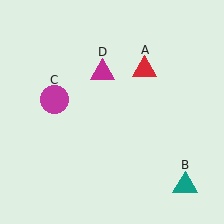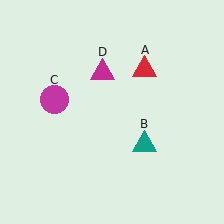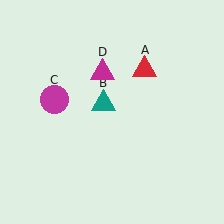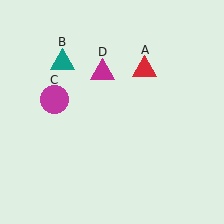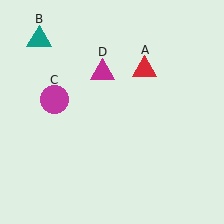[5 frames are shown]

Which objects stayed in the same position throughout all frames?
Red triangle (object A) and magenta circle (object C) and magenta triangle (object D) remained stationary.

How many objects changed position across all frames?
1 object changed position: teal triangle (object B).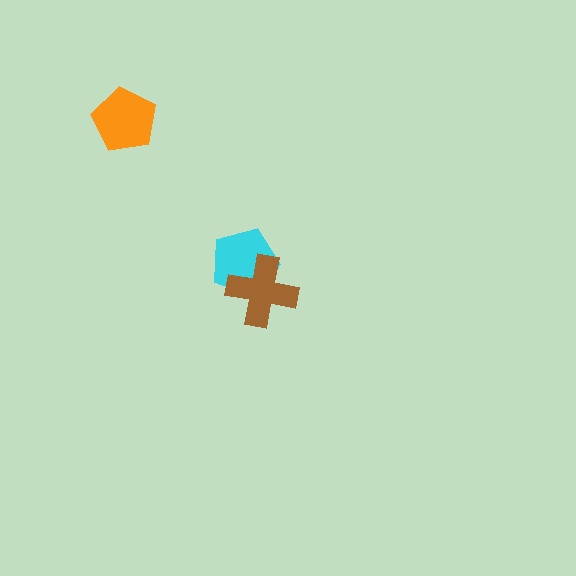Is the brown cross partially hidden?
No, no other shape covers it.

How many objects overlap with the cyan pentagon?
1 object overlaps with the cyan pentagon.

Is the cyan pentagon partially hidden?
Yes, it is partially covered by another shape.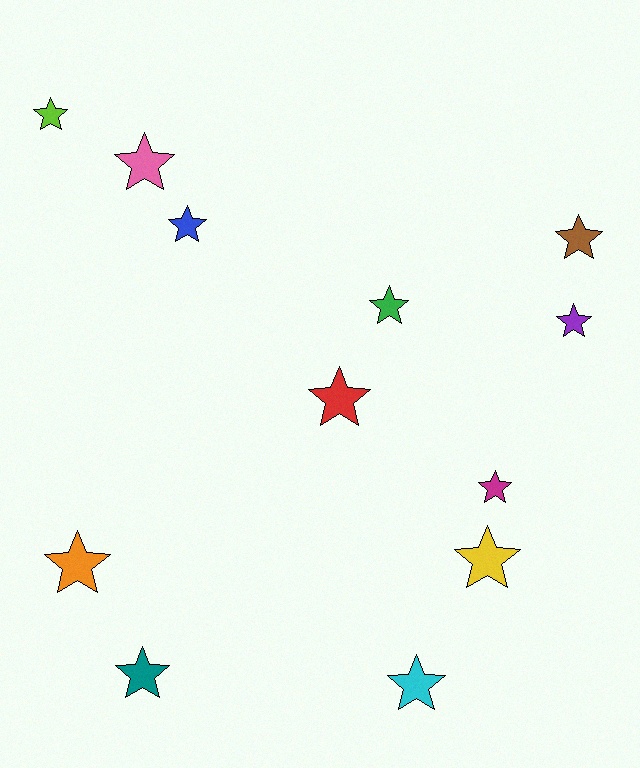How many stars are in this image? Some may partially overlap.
There are 12 stars.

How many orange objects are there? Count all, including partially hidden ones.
There is 1 orange object.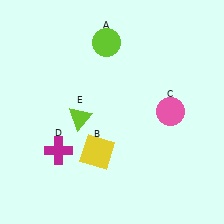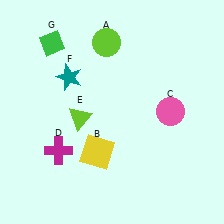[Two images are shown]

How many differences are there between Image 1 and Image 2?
There are 2 differences between the two images.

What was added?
A teal star (F), a green diamond (G) were added in Image 2.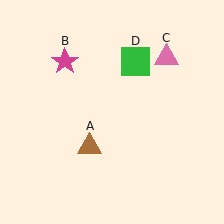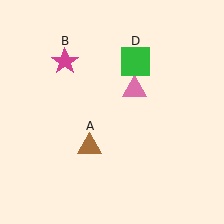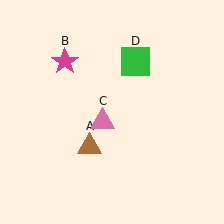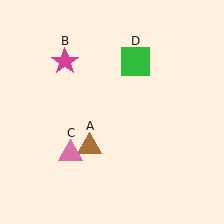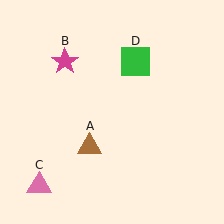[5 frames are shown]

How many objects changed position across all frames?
1 object changed position: pink triangle (object C).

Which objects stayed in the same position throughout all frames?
Brown triangle (object A) and magenta star (object B) and green square (object D) remained stationary.